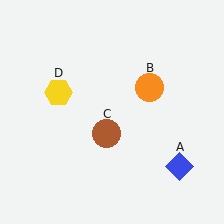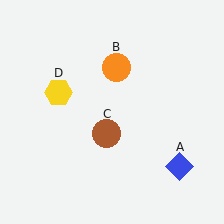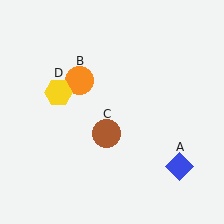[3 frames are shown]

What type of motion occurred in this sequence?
The orange circle (object B) rotated counterclockwise around the center of the scene.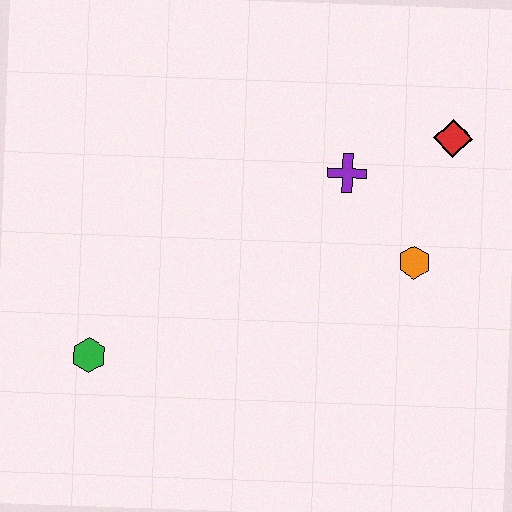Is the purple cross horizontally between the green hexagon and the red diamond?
Yes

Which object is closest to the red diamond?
The purple cross is closest to the red diamond.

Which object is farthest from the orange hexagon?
The green hexagon is farthest from the orange hexagon.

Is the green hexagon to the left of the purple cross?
Yes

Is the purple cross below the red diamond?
Yes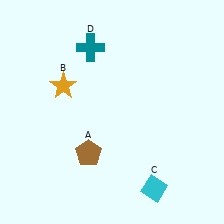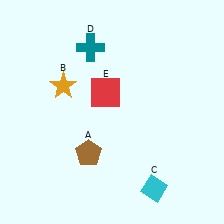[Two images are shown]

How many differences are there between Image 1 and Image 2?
There is 1 difference between the two images.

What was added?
A red square (E) was added in Image 2.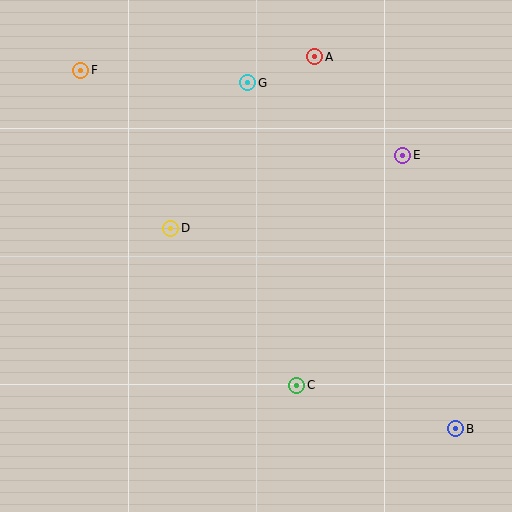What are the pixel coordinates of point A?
Point A is at (315, 57).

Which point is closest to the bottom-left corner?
Point C is closest to the bottom-left corner.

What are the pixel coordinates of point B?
Point B is at (456, 429).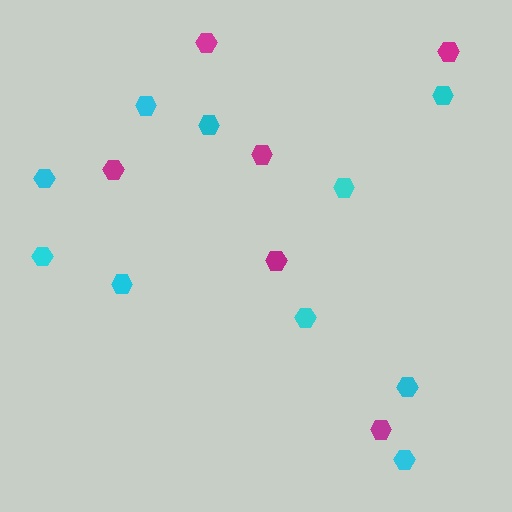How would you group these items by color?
There are 2 groups: one group of magenta hexagons (6) and one group of cyan hexagons (10).